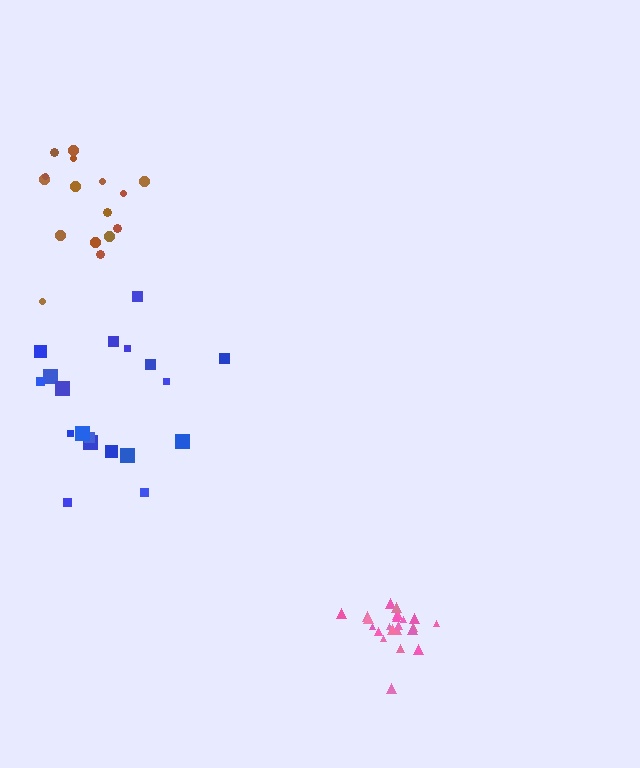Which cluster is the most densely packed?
Pink.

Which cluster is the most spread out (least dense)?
Blue.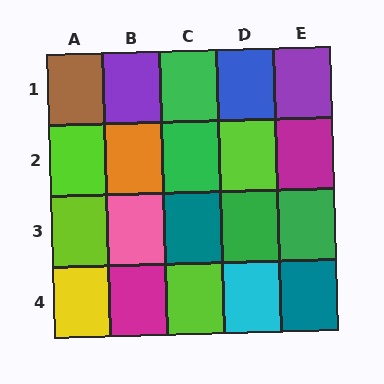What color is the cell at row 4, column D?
Cyan.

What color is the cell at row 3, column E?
Green.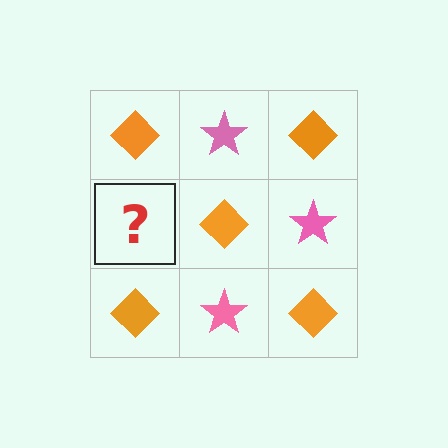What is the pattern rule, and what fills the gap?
The rule is that it alternates orange diamond and pink star in a checkerboard pattern. The gap should be filled with a pink star.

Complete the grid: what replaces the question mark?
The question mark should be replaced with a pink star.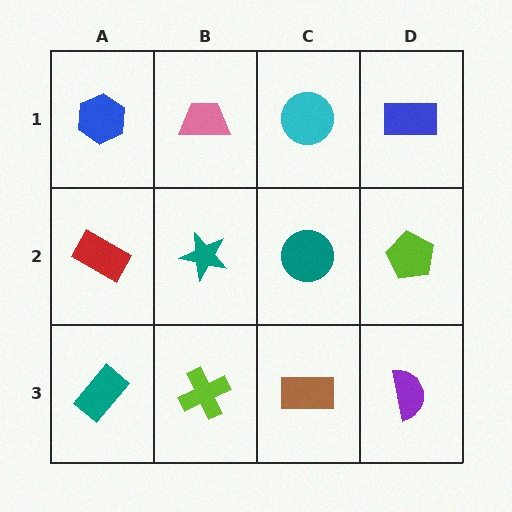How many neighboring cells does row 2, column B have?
4.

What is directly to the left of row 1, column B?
A blue hexagon.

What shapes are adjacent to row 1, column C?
A teal circle (row 2, column C), a pink trapezoid (row 1, column B), a blue rectangle (row 1, column D).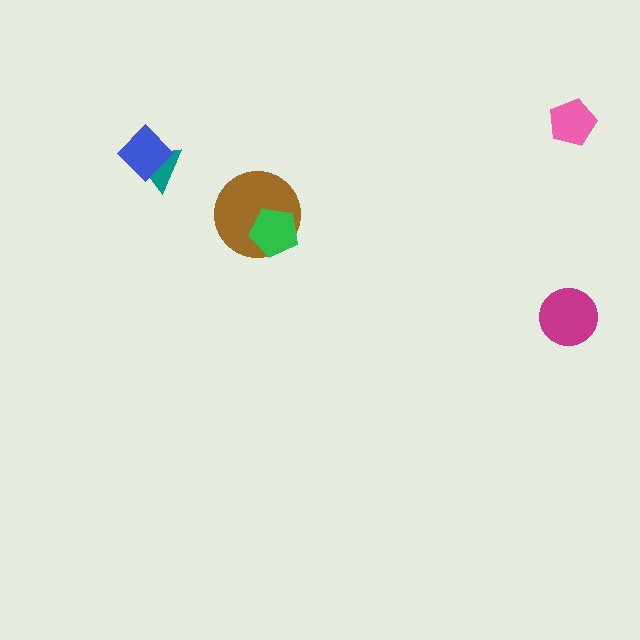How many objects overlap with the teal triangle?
1 object overlaps with the teal triangle.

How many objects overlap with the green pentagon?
1 object overlaps with the green pentagon.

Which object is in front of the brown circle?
The green pentagon is in front of the brown circle.